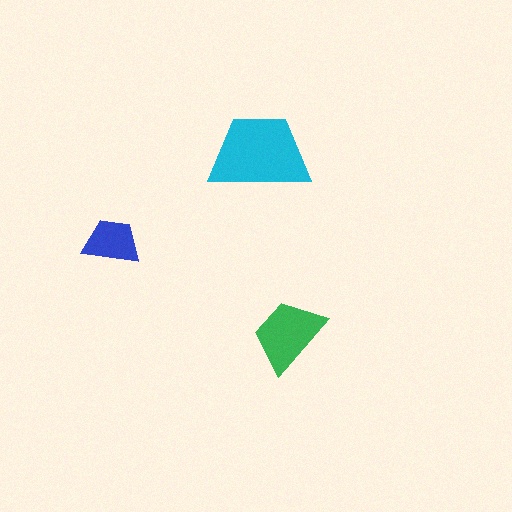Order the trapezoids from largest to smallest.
the cyan one, the green one, the blue one.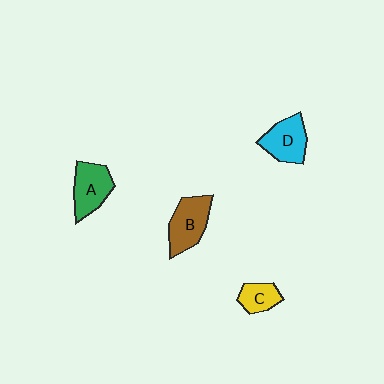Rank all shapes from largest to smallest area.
From largest to smallest: B (brown), A (green), D (cyan), C (yellow).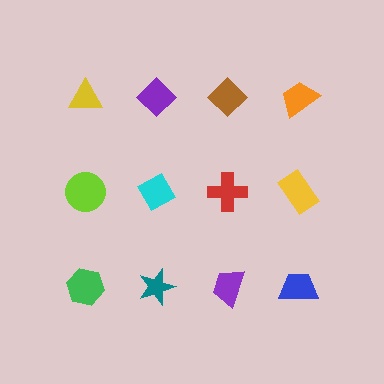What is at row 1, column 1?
A yellow triangle.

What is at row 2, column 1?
A lime circle.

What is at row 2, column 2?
A cyan diamond.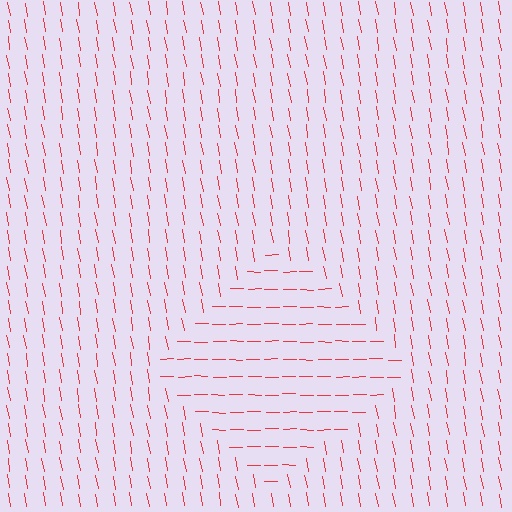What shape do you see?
I see a diamond.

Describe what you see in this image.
The image is filled with small red line segments. A diamond region in the image has lines oriented differently from the surrounding lines, creating a visible texture boundary.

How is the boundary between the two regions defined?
The boundary is defined purely by a change in line orientation (approximately 80 degrees difference). All lines are the same color and thickness.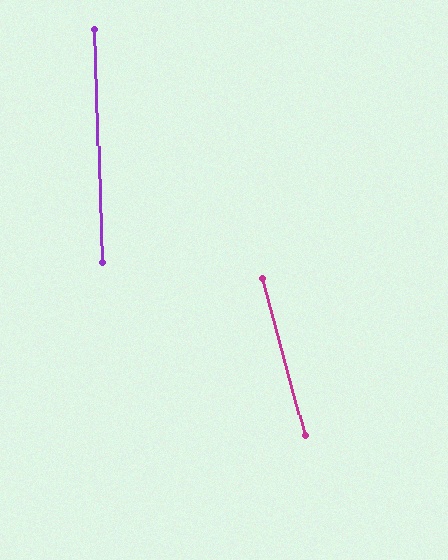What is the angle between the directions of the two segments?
Approximately 13 degrees.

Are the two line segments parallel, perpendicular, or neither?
Neither parallel nor perpendicular — they differ by about 13°.